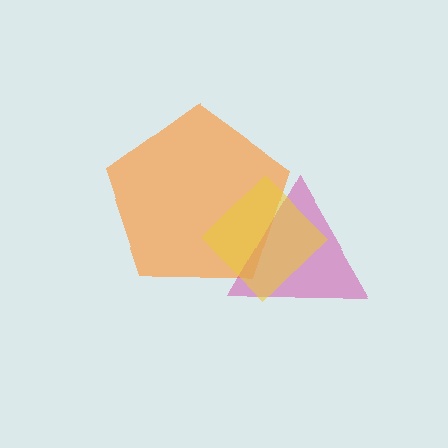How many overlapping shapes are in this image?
There are 3 overlapping shapes in the image.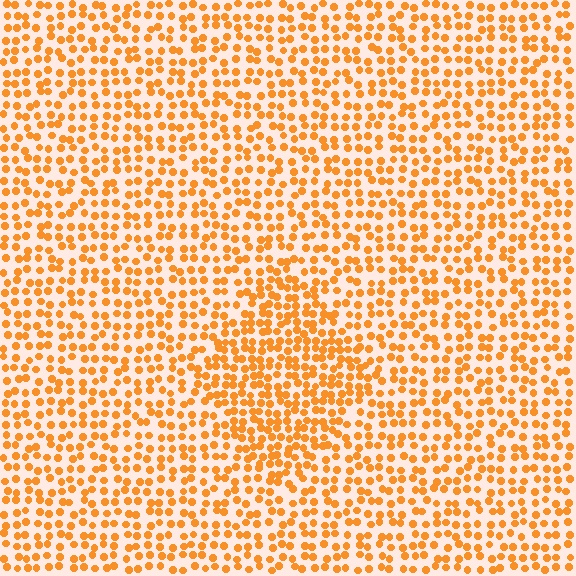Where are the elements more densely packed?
The elements are more densely packed inside the diamond boundary.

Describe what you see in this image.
The image contains small orange elements arranged at two different densities. A diamond-shaped region is visible where the elements are more densely packed than the surrounding area.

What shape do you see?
I see a diamond.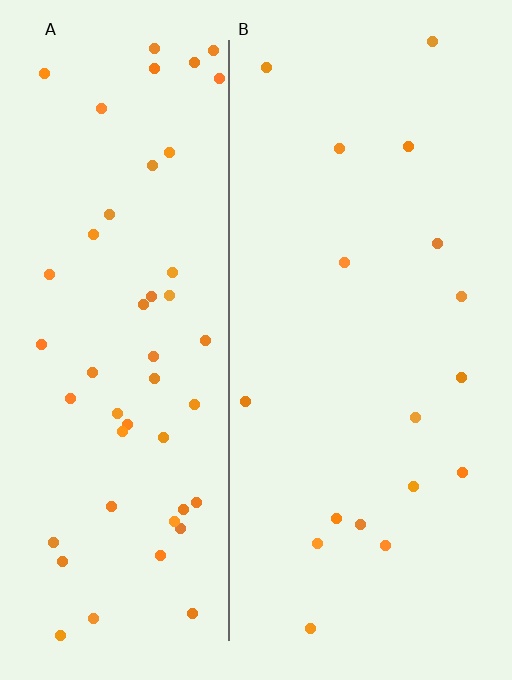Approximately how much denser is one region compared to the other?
Approximately 2.9× — region A over region B.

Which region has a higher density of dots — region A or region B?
A (the left).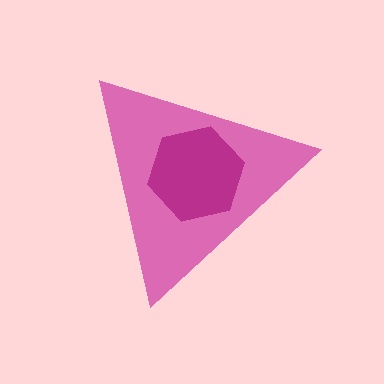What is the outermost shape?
The pink triangle.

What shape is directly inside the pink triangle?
The magenta hexagon.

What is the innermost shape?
The magenta hexagon.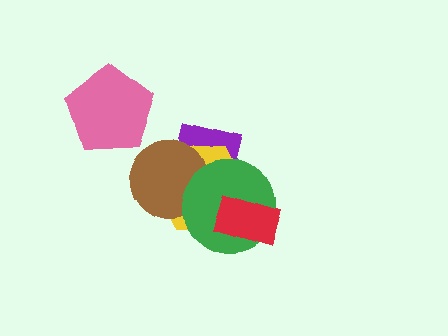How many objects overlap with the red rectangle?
2 objects overlap with the red rectangle.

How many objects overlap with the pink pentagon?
0 objects overlap with the pink pentagon.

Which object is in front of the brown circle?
The green circle is in front of the brown circle.